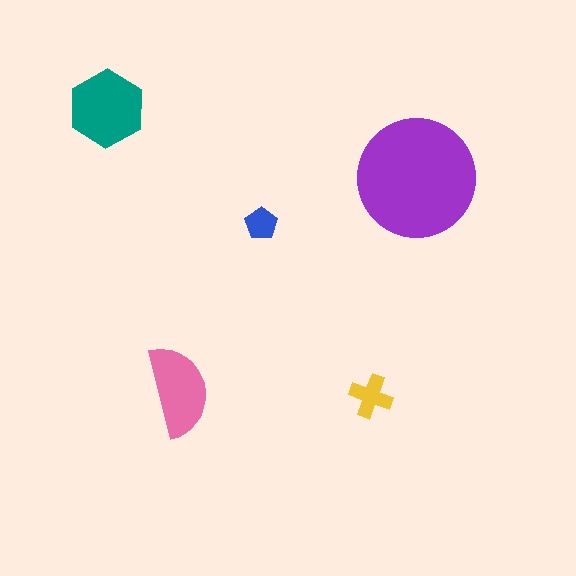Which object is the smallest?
The blue pentagon.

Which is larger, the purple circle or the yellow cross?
The purple circle.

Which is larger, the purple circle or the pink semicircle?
The purple circle.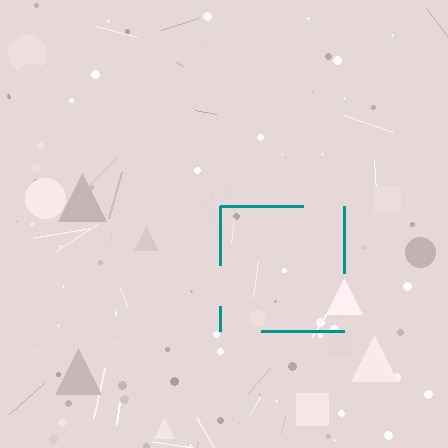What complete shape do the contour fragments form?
The contour fragments form a square.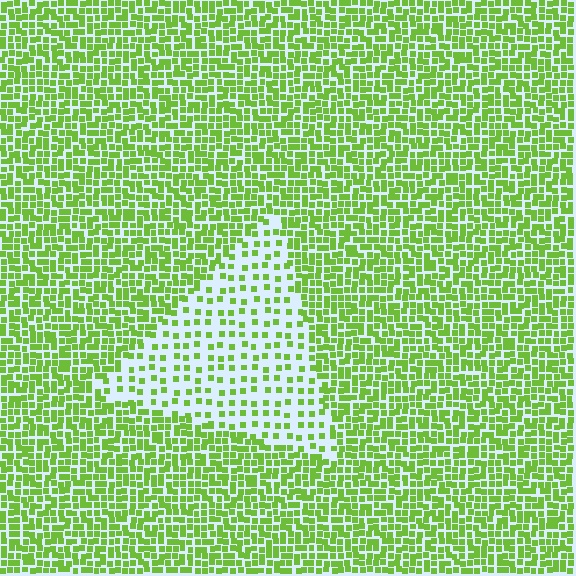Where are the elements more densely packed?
The elements are more densely packed outside the triangle boundary.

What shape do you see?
I see a triangle.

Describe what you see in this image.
The image contains small lime elements arranged at two different densities. A triangle-shaped region is visible where the elements are less densely packed than the surrounding area.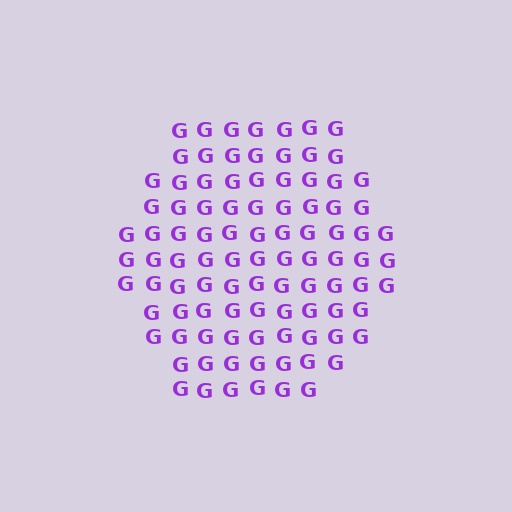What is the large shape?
The large shape is a hexagon.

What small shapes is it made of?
It is made of small letter G's.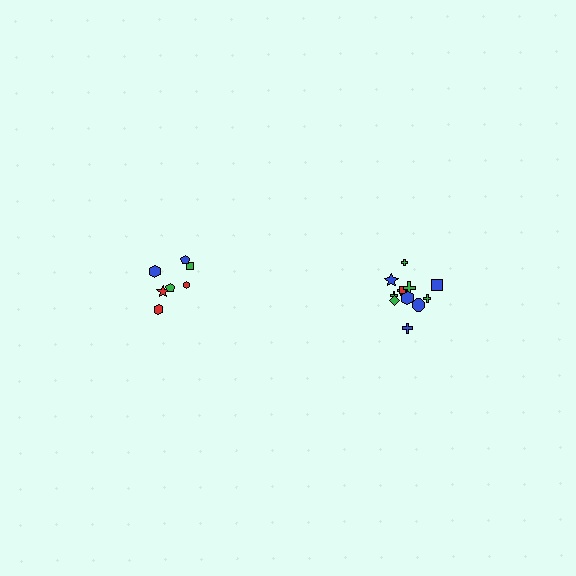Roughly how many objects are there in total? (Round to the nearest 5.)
Roughly 20 objects in total.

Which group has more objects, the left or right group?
The right group.